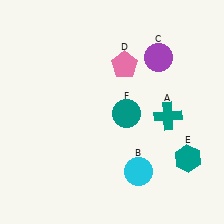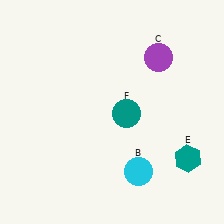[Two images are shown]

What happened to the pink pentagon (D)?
The pink pentagon (D) was removed in Image 2. It was in the top-right area of Image 1.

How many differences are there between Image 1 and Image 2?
There are 2 differences between the two images.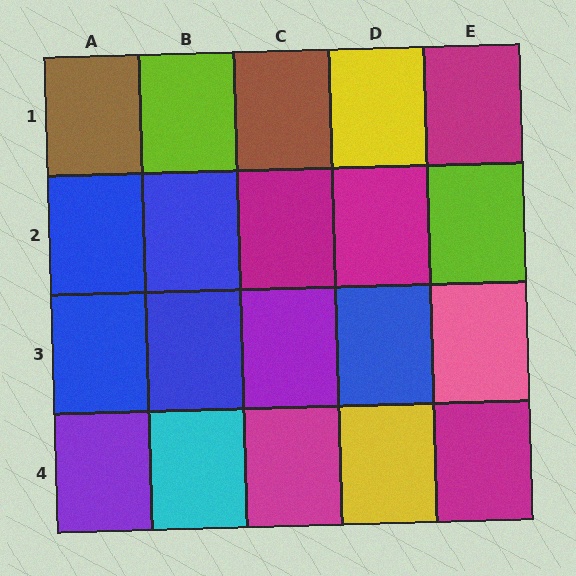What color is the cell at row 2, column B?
Blue.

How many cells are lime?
2 cells are lime.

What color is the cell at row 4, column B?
Cyan.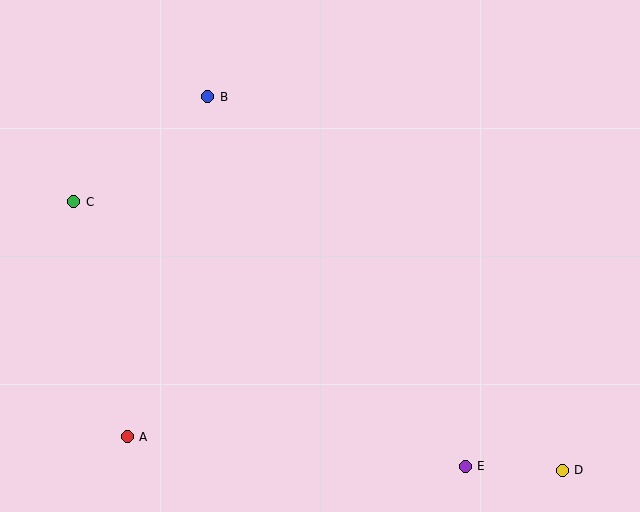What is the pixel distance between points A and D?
The distance between A and D is 436 pixels.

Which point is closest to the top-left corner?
Point C is closest to the top-left corner.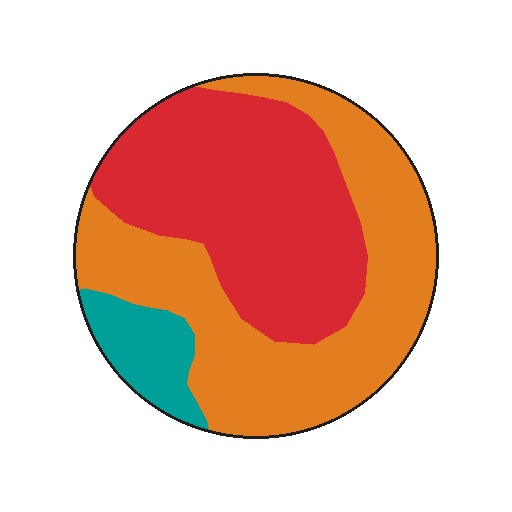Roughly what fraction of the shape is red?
Red takes up between a quarter and a half of the shape.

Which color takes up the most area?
Orange, at roughly 50%.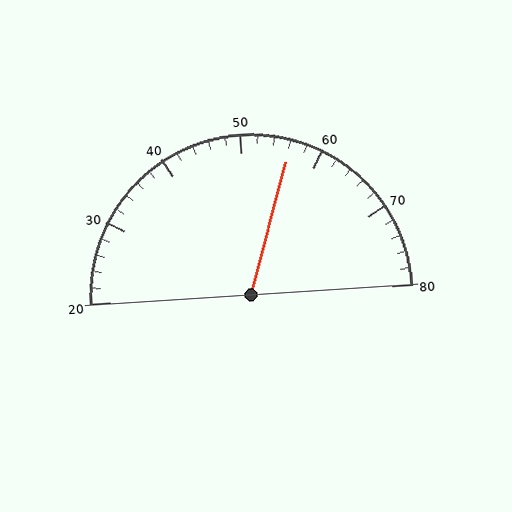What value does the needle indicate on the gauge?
The needle indicates approximately 56.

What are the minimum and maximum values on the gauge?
The gauge ranges from 20 to 80.